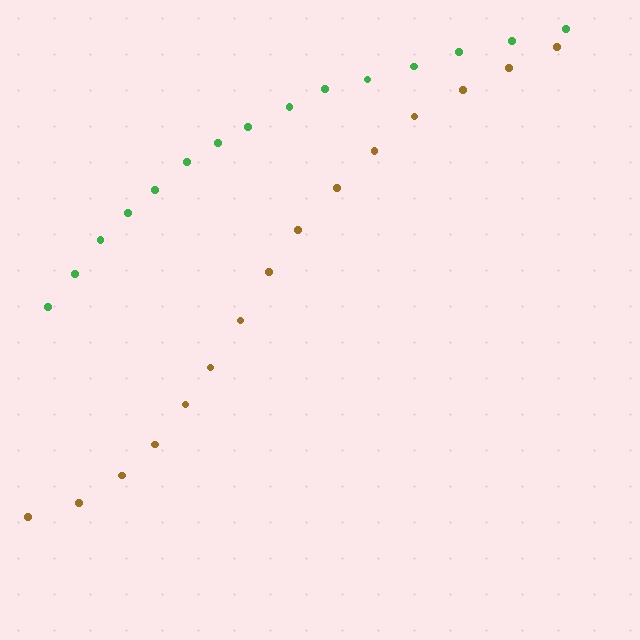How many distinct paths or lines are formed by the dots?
There are 2 distinct paths.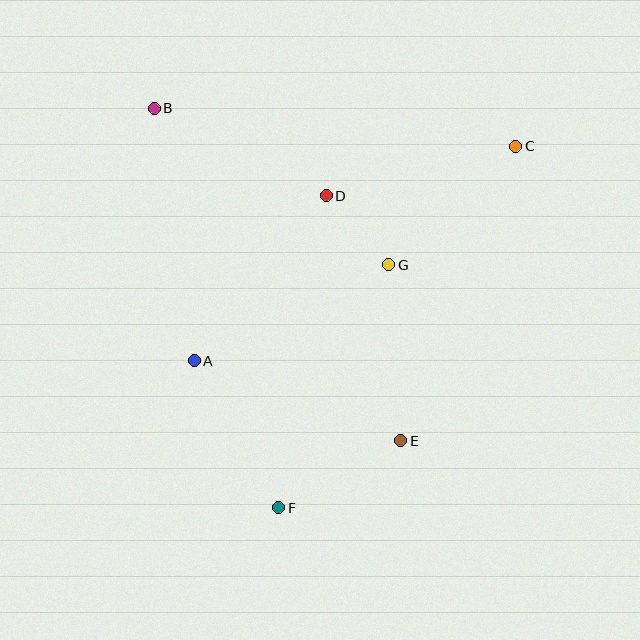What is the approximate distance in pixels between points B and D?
The distance between B and D is approximately 193 pixels.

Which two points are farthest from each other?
Points C and F are farthest from each other.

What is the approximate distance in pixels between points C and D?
The distance between C and D is approximately 196 pixels.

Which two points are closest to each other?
Points D and G are closest to each other.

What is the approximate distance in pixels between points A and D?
The distance between A and D is approximately 211 pixels.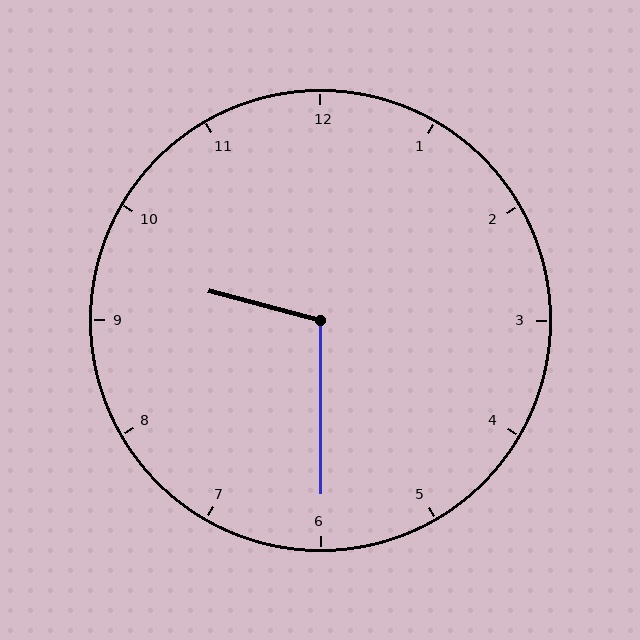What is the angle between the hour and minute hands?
Approximately 105 degrees.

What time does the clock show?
9:30.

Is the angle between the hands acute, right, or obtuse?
It is obtuse.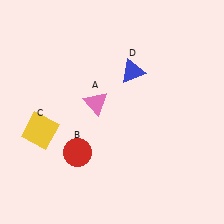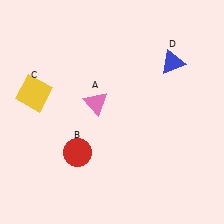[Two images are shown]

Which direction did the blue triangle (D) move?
The blue triangle (D) moved right.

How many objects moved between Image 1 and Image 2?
2 objects moved between the two images.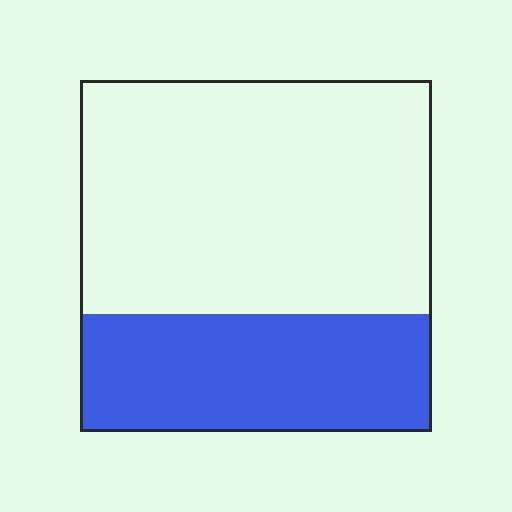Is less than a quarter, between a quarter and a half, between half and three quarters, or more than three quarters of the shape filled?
Between a quarter and a half.